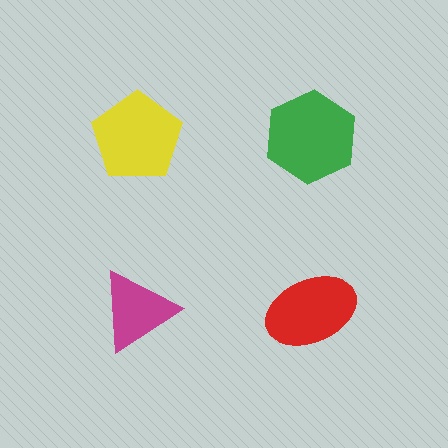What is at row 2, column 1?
A magenta triangle.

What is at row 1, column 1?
A yellow pentagon.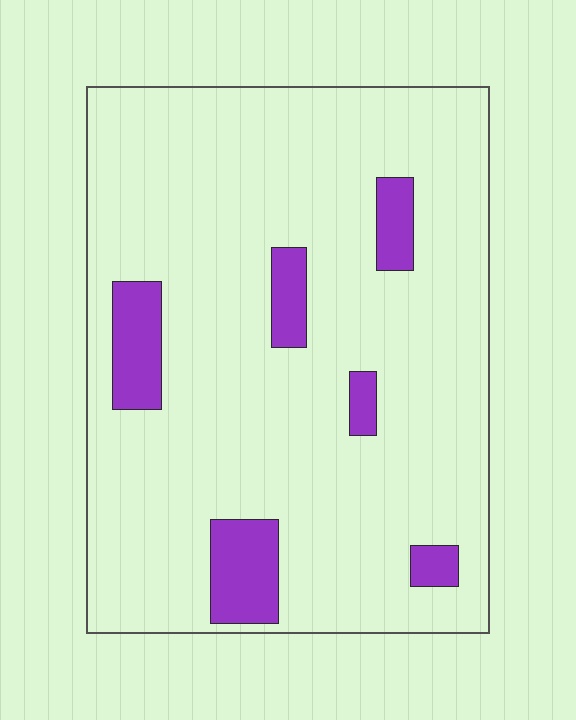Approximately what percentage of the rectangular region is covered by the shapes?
Approximately 10%.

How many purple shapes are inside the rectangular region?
6.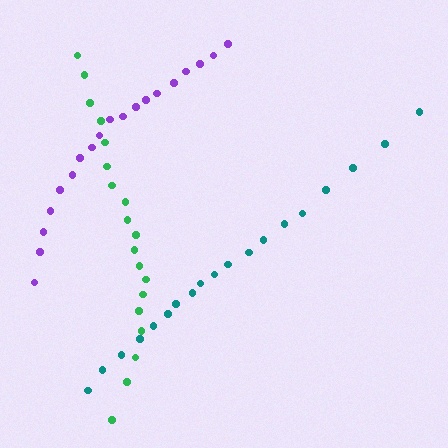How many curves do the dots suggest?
There are 3 distinct paths.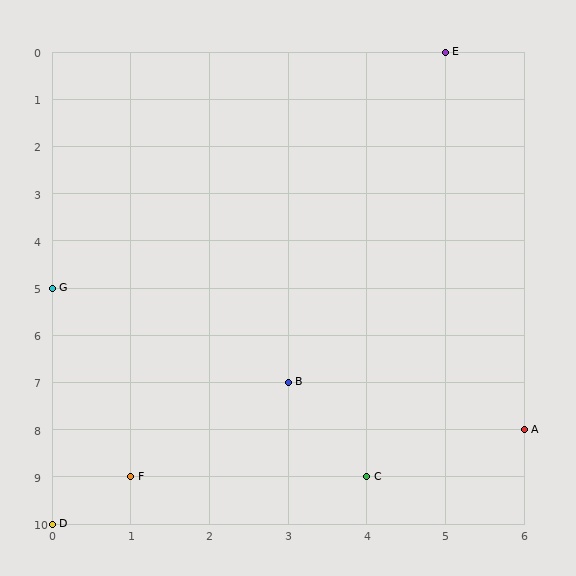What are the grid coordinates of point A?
Point A is at grid coordinates (6, 8).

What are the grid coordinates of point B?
Point B is at grid coordinates (3, 7).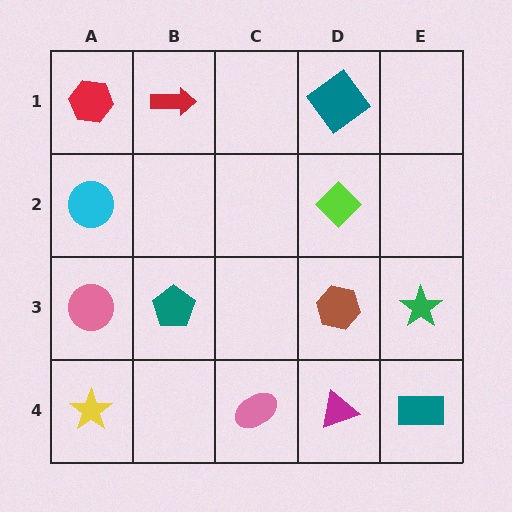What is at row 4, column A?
A yellow star.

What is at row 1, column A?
A red hexagon.